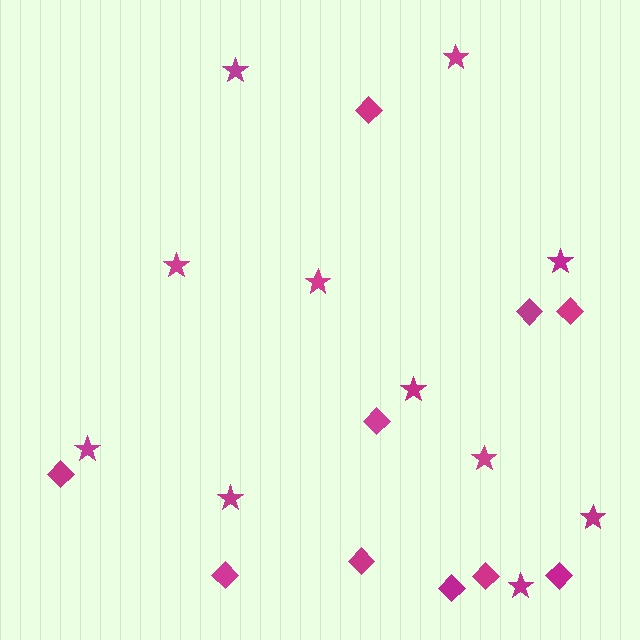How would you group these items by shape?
There are 2 groups: one group of stars (11) and one group of diamonds (10).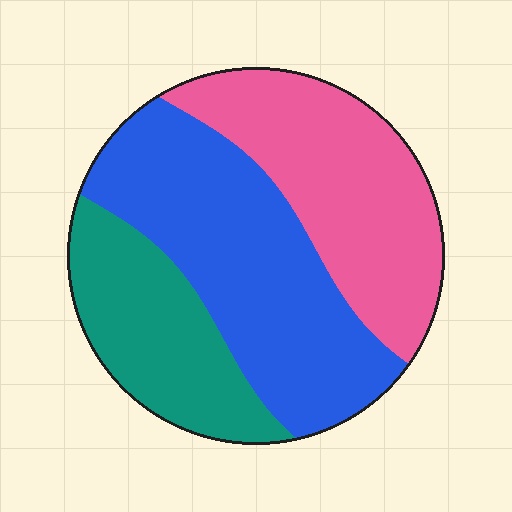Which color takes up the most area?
Blue, at roughly 40%.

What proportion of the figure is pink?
Pink covers 34% of the figure.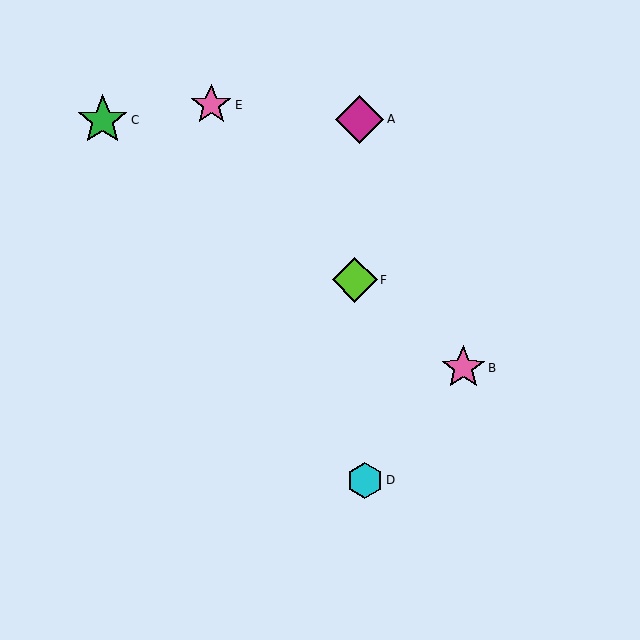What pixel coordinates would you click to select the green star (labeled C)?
Click at (103, 120) to select the green star C.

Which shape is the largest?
The green star (labeled C) is the largest.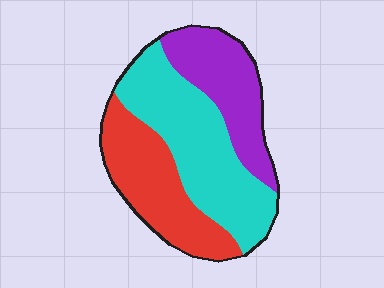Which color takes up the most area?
Cyan, at roughly 45%.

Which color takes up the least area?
Purple, at roughly 25%.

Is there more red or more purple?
Red.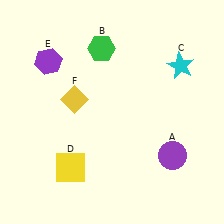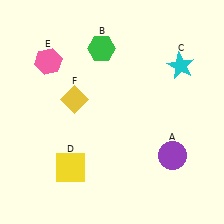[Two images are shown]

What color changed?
The hexagon (E) changed from purple in Image 1 to pink in Image 2.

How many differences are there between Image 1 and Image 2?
There is 1 difference between the two images.